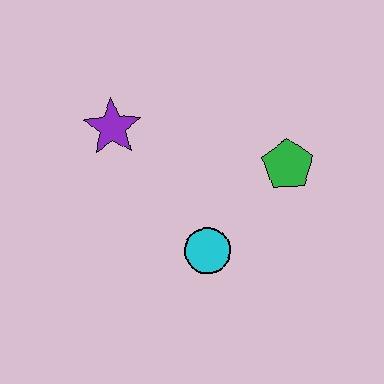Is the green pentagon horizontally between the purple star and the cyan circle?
No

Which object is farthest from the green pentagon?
The purple star is farthest from the green pentagon.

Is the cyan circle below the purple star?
Yes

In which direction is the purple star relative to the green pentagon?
The purple star is to the left of the green pentagon.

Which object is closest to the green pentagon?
The cyan circle is closest to the green pentagon.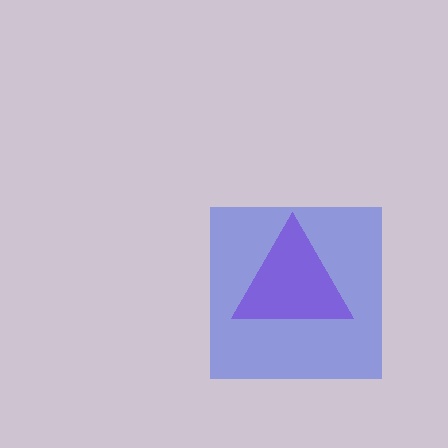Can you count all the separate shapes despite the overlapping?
Yes, there are 2 separate shapes.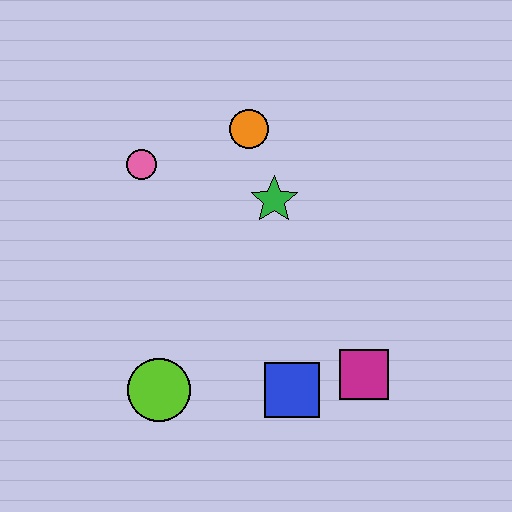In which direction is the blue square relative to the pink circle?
The blue square is below the pink circle.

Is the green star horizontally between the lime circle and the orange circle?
No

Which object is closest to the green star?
The orange circle is closest to the green star.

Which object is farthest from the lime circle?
The orange circle is farthest from the lime circle.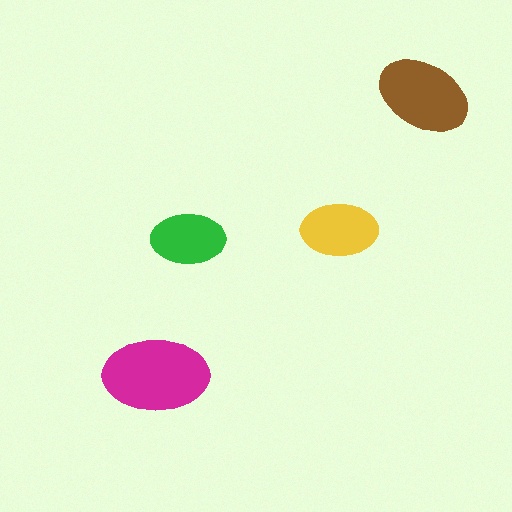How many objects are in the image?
There are 4 objects in the image.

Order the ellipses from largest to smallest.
the magenta one, the brown one, the yellow one, the green one.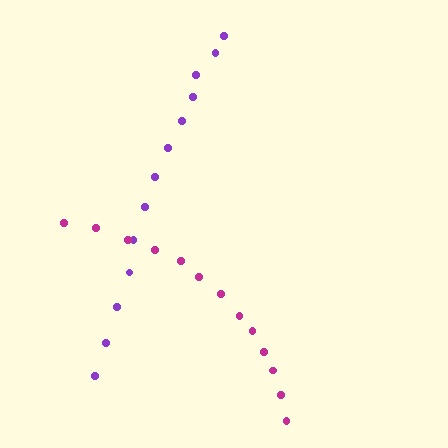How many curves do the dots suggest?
There are 2 distinct paths.